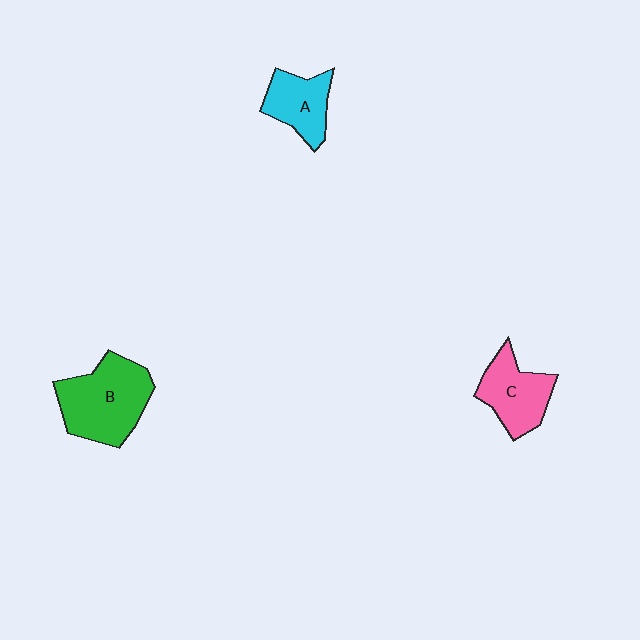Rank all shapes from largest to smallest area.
From largest to smallest: B (green), C (pink), A (cyan).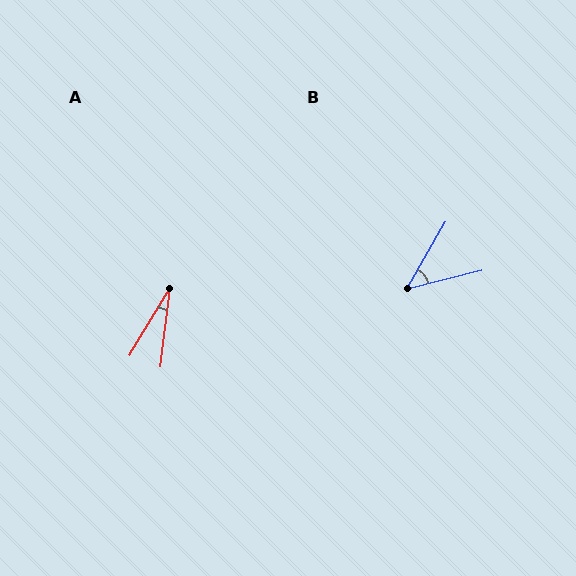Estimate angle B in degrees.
Approximately 46 degrees.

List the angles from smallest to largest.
A (24°), B (46°).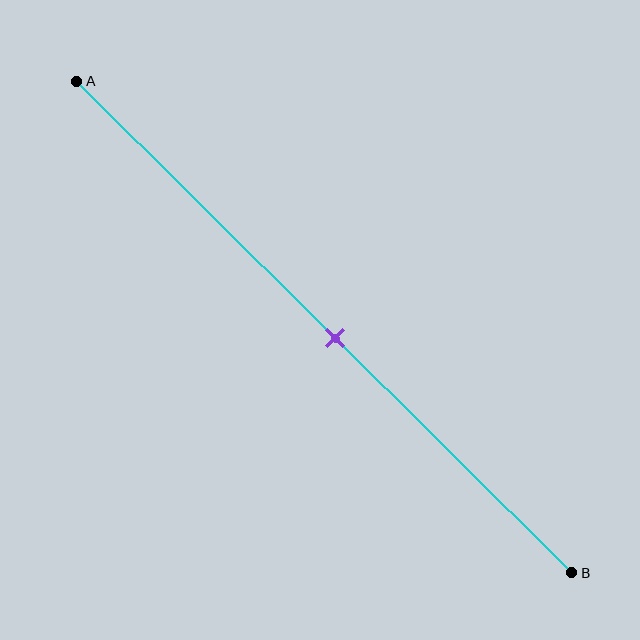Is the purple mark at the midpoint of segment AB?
Yes, the mark is approximately at the midpoint.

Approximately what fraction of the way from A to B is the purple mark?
The purple mark is approximately 50% of the way from A to B.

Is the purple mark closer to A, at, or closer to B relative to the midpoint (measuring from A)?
The purple mark is approximately at the midpoint of segment AB.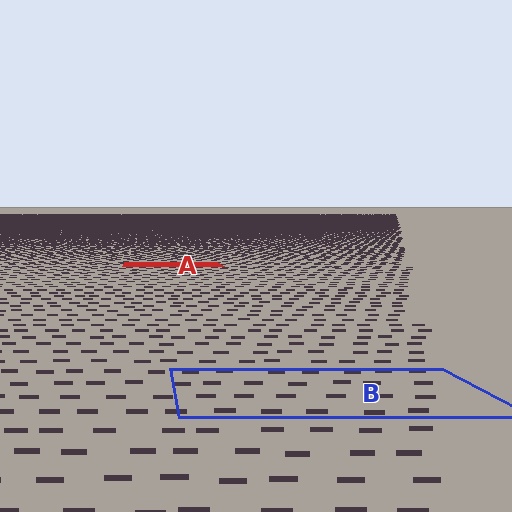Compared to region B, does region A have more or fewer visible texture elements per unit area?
Region A has more texture elements per unit area — they are packed more densely because it is farther away.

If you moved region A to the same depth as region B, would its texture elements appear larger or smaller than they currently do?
They would appear larger. At a closer depth, the same texture elements are projected at a bigger on-screen size.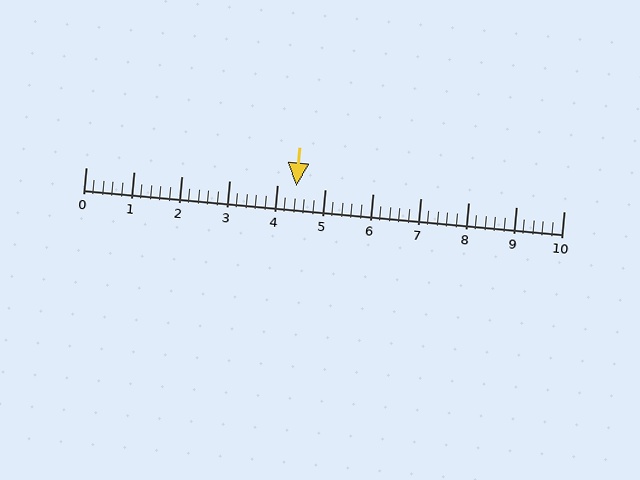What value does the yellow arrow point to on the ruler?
The yellow arrow points to approximately 4.4.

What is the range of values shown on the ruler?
The ruler shows values from 0 to 10.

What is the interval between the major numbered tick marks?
The major tick marks are spaced 1 units apart.